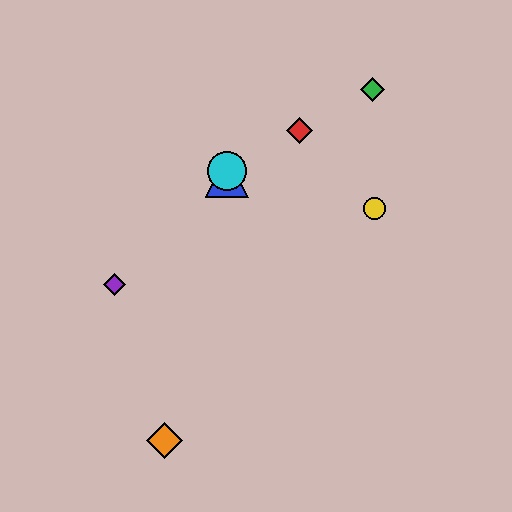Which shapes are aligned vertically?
The blue triangle, the cyan circle are aligned vertically.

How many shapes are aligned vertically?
2 shapes (the blue triangle, the cyan circle) are aligned vertically.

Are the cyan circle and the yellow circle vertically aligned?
No, the cyan circle is at x≈227 and the yellow circle is at x≈374.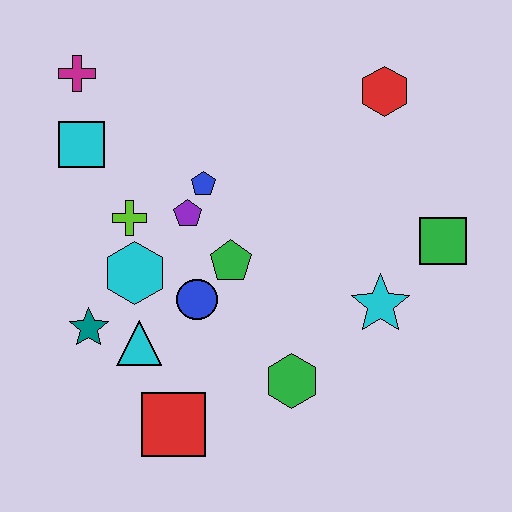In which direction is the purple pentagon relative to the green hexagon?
The purple pentagon is above the green hexagon.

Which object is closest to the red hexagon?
The green square is closest to the red hexagon.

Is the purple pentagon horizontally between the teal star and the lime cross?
No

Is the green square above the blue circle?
Yes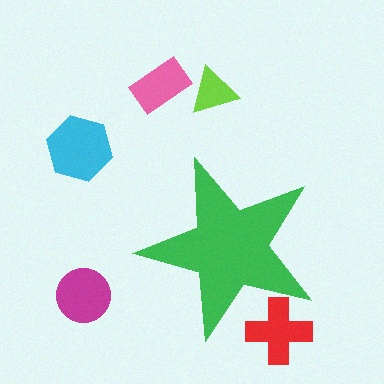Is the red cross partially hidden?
Yes, the red cross is partially hidden behind the green star.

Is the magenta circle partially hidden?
No, the magenta circle is fully visible.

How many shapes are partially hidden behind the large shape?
1 shape is partially hidden.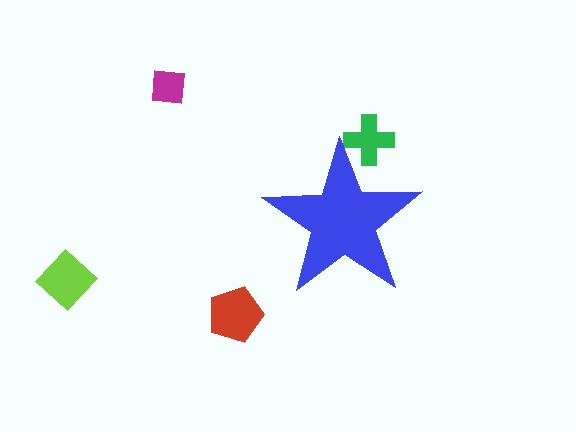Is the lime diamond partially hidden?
No, the lime diamond is fully visible.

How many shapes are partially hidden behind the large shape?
1 shape is partially hidden.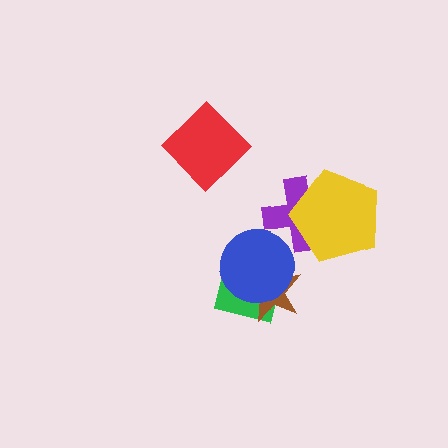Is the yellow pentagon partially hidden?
No, no other shape covers it.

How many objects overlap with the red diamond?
0 objects overlap with the red diamond.